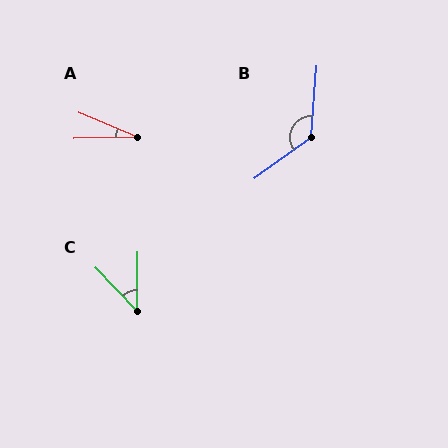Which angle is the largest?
B, at approximately 130 degrees.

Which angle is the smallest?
A, at approximately 24 degrees.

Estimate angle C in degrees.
Approximately 44 degrees.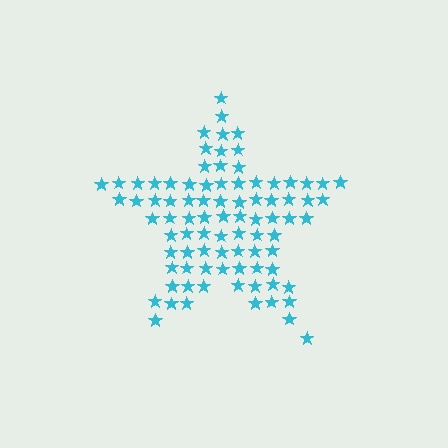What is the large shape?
The large shape is a star.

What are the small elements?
The small elements are stars.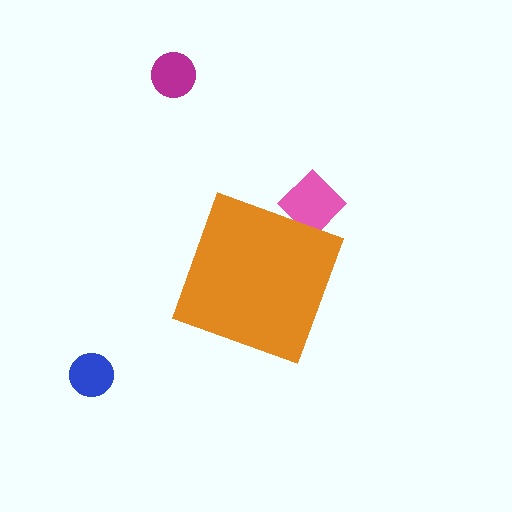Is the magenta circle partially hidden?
No, the magenta circle is fully visible.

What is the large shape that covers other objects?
An orange diamond.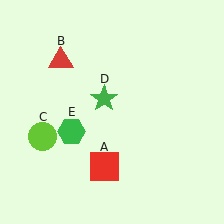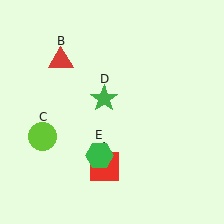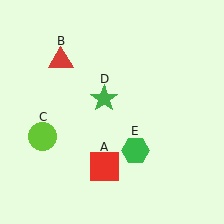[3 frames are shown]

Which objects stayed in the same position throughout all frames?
Red square (object A) and red triangle (object B) and lime circle (object C) and green star (object D) remained stationary.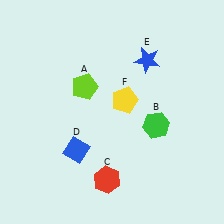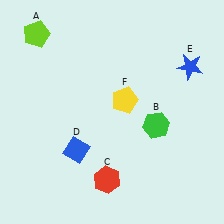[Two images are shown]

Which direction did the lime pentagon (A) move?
The lime pentagon (A) moved up.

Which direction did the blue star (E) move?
The blue star (E) moved right.